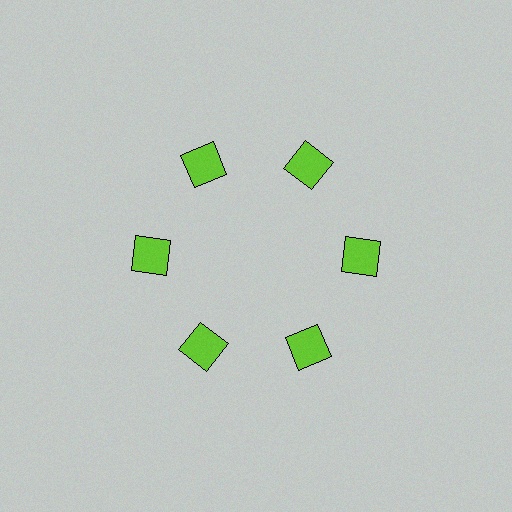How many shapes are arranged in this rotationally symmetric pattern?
There are 6 shapes, arranged in 6 groups of 1.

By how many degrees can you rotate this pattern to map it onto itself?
The pattern maps onto itself every 60 degrees of rotation.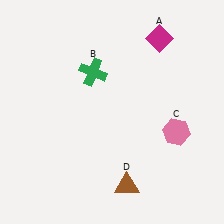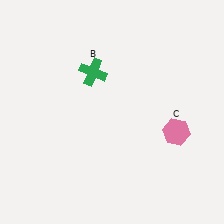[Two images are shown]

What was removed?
The magenta diamond (A), the brown triangle (D) were removed in Image 2.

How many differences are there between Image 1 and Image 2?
There are 2 differences between the two images.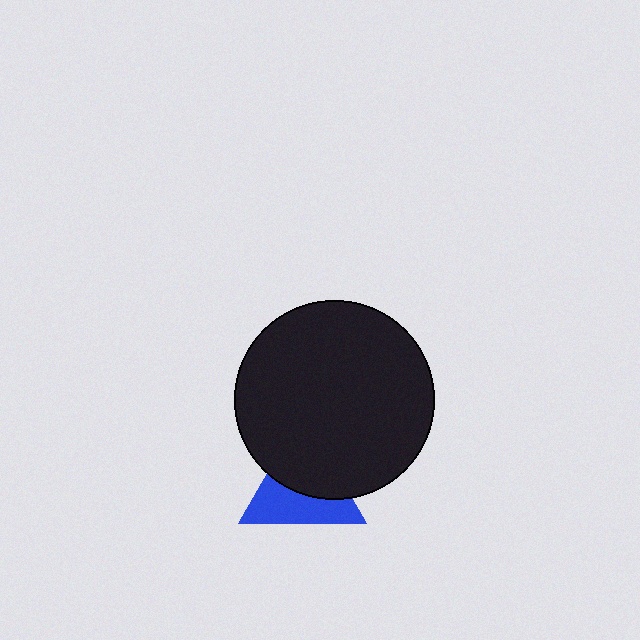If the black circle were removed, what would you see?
You would see the complete blue triangle.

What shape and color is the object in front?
The object in front is a black circle.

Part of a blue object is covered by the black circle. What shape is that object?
It is a triangle.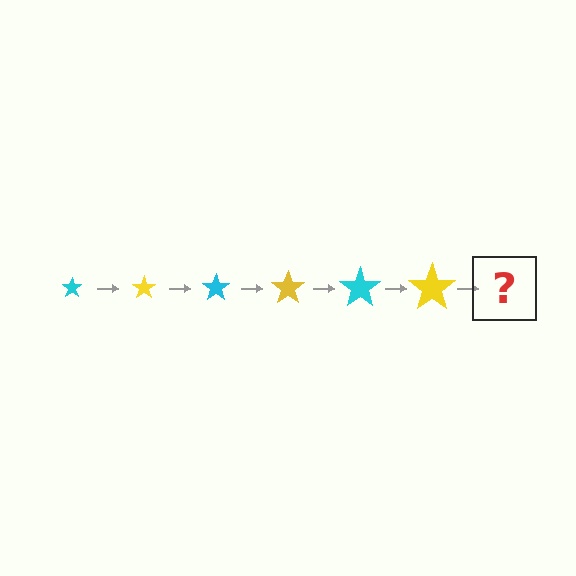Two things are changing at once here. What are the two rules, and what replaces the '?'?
The two rules are that the star grows larger each step and the color cycles through cyan and yellow. The '?' should be a cyan star, larger than the previous one.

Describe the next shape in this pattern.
It should be a cyan star, larger than the previous one.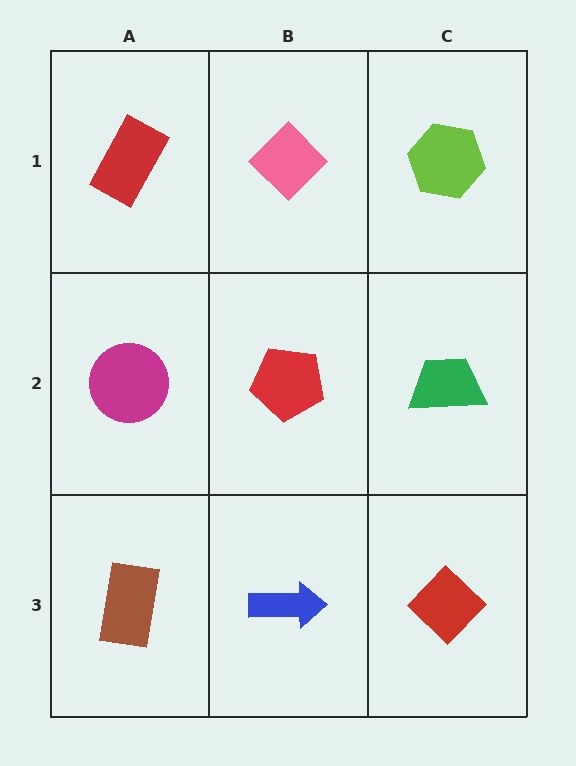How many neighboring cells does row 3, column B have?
3.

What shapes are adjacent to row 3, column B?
A red pentagon (row 2, column B), a brown rectangle (row 3, column A), a red diamond (row 3, column C).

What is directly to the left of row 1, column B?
A red rectangle.